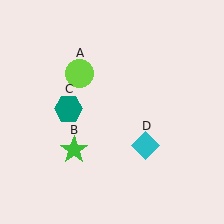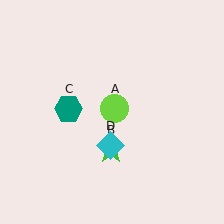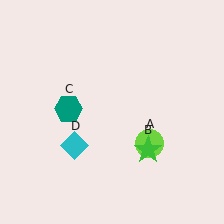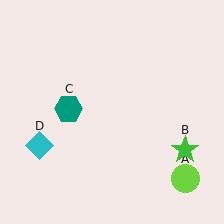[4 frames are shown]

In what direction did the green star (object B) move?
The green star (object B) moved right.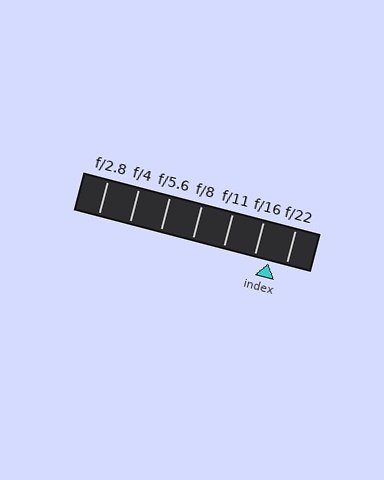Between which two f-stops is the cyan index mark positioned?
The index mark is between f/16 and f/22.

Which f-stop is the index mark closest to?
The index mark is closest to f/16.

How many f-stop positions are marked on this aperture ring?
There are 7 f-stop positions marked.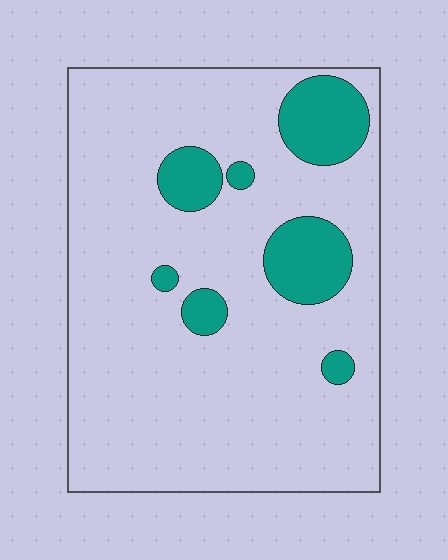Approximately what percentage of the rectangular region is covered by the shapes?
Approximately 15%.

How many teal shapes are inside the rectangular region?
7.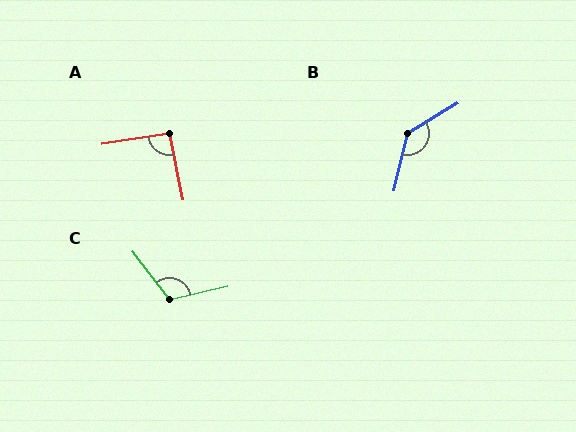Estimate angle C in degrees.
Approximately 115 degrees.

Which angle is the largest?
B, at approximately 135 degrees.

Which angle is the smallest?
A, at approximately 92 degrees.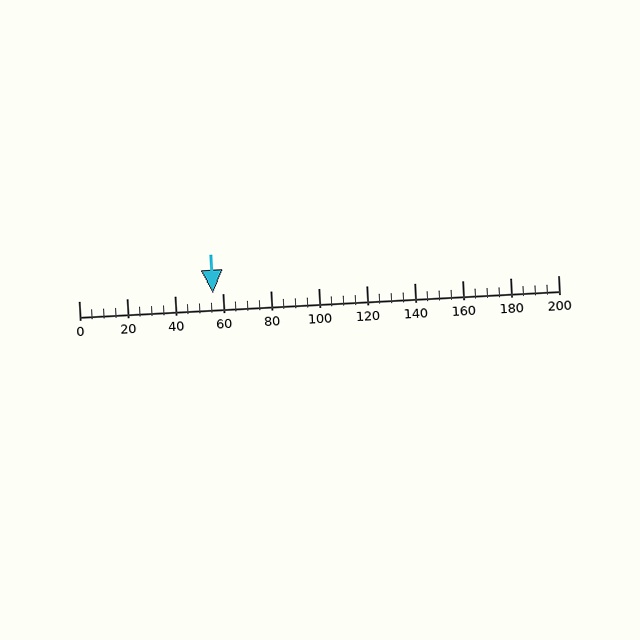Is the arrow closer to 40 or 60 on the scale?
The arrow is closer to 60.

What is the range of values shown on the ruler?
The ruler shows values from 0 to 200.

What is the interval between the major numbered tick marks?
The major tick marks are spaced 20 units apart.